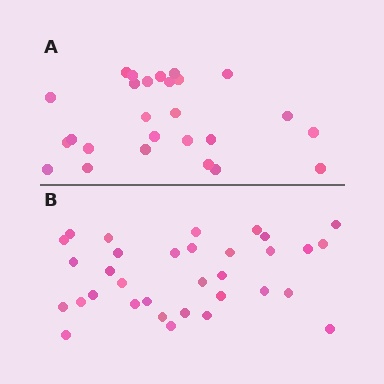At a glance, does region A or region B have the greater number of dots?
Region B (the bottom region) has more dots.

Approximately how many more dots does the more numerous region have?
Region B has roughly 8 or so more dots than region A.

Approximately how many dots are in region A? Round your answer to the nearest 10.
About 30 dots. (The exact count is 26, which rounds to 30.)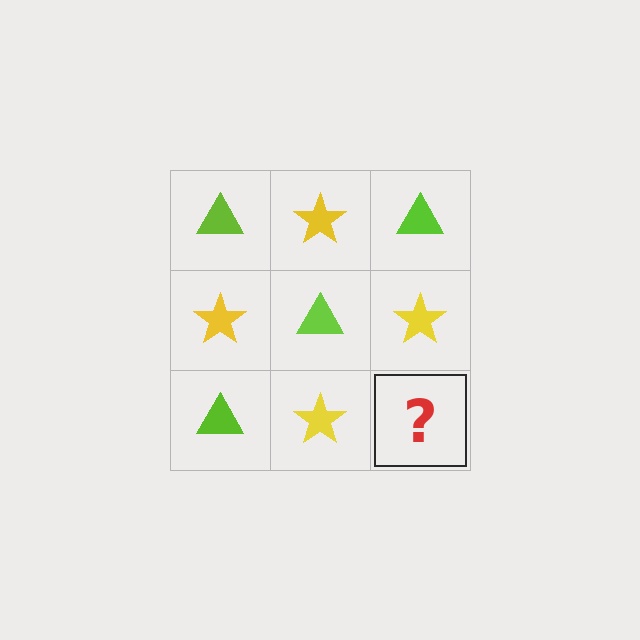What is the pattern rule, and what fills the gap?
The rule is that it alternates lime triangle and yellow star in a checkerboard pattern. The gap should be filled with a lime triangle.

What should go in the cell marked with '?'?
The missing cell should contain a lime triangle.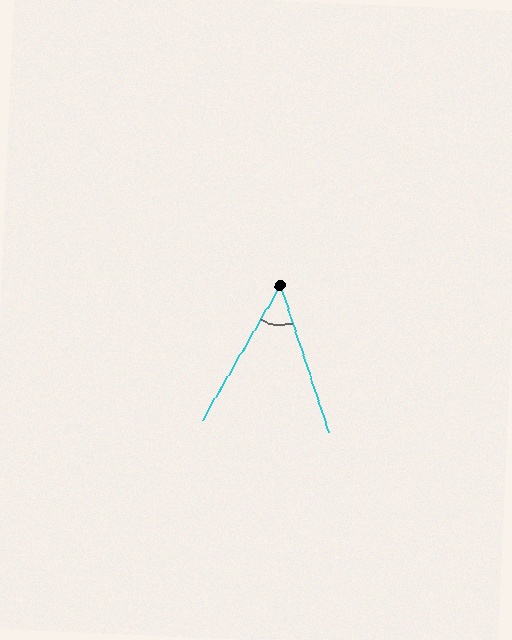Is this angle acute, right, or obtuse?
It is acute.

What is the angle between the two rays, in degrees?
Approximately 48 degrees.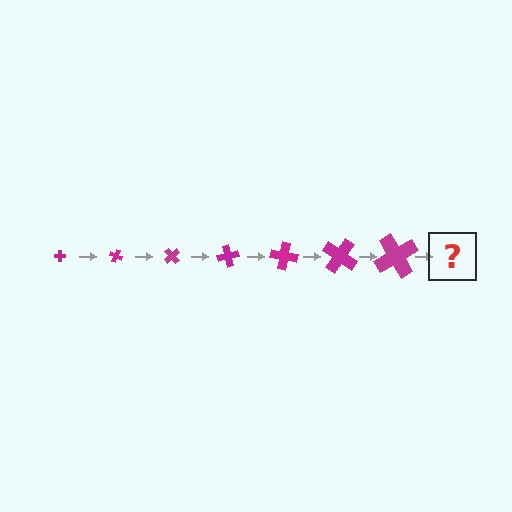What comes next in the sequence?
The next element should be a cross, larger than the previous one and rotated 175 degrees from the start.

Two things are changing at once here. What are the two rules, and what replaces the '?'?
The two rules are that the cross grows larger each step and it rotates 25 degrees each step. The '?' should be a cross, larger than the previous one and rotated 175 degrees from the start.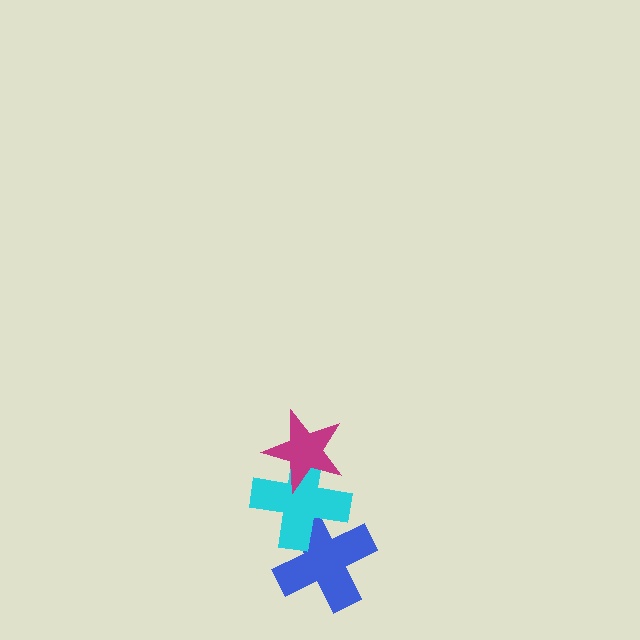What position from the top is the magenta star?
The magenta star is 1st from the top.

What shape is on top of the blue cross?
The cyan cross is on top of the blue cross.